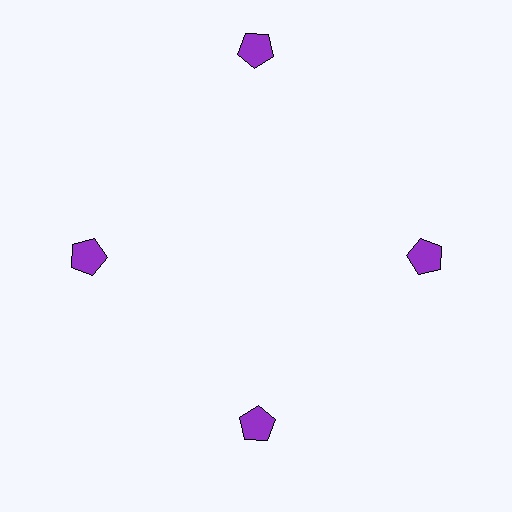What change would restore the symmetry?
The symmetry would be restored by moving it inward, back onto the ring so that all 4 pentagons sit at equal angles and equal distance from the center.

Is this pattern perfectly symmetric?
No. The 4 purple pentagons are arranged in a ring, but one element near the 12 o'clock position is pushed outward from the center, breaking the 4-fold rotational symmetry.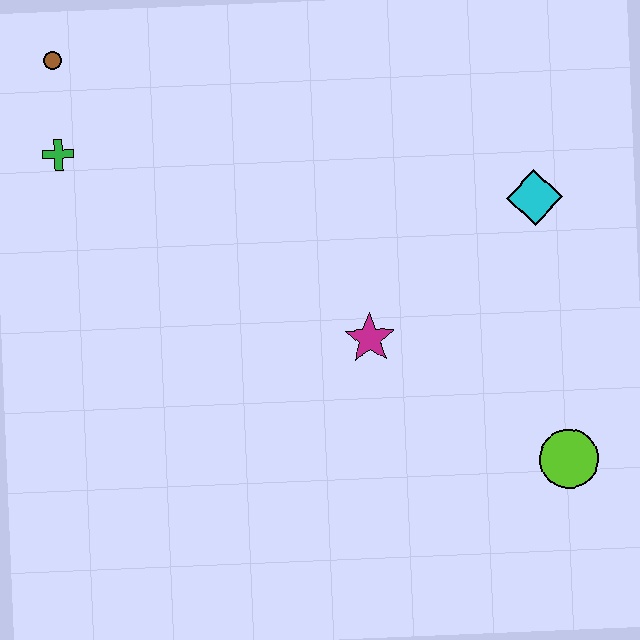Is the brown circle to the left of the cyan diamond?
Yes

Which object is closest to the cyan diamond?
The magenta star is closest to the cyan diamond.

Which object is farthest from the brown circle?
The lime circle is farthest from the brown circle.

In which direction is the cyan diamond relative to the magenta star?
The cyan diamond is to the right of the magenta star.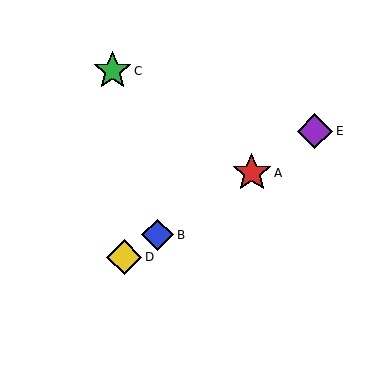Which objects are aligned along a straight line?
Objects A, B, D, E are aligned along a straight line.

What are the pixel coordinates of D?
Object D is at (124, 257).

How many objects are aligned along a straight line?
4 objects (A, B, D, E) are aligned along a straight line.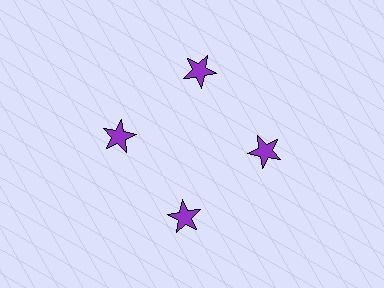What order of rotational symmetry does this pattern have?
This pattern has 4-fold rotational symmetry.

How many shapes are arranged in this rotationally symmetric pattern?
There are 4 shapes, arranged in 4 groups of 1.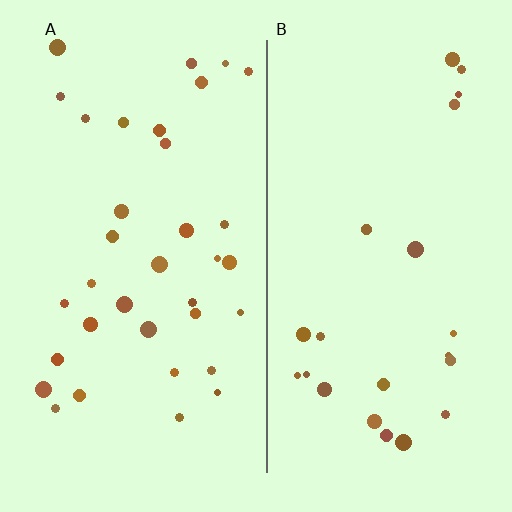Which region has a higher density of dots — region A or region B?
A (the left).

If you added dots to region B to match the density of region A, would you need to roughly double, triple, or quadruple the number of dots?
Approximately double.